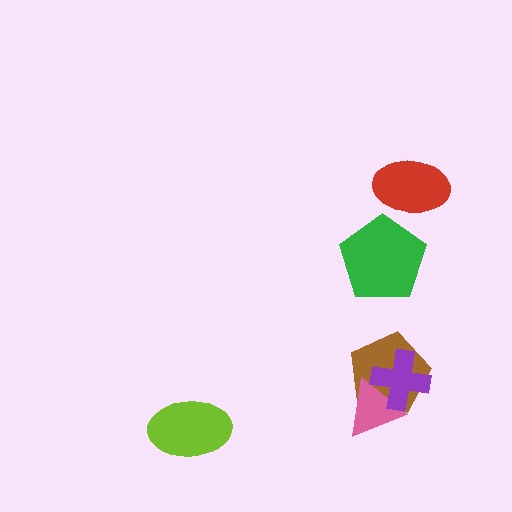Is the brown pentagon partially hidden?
Yes, it is partially covered by another shape.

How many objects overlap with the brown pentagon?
2 objects overlap with the brown pentagon.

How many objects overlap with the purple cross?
2 objects overlap with the purple cross.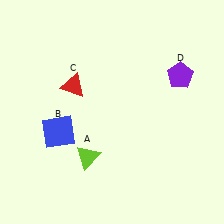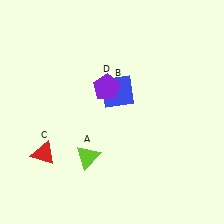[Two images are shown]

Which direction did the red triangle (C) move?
The red triangle (C) moved down.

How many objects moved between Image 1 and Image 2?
3 objects moved between the two images.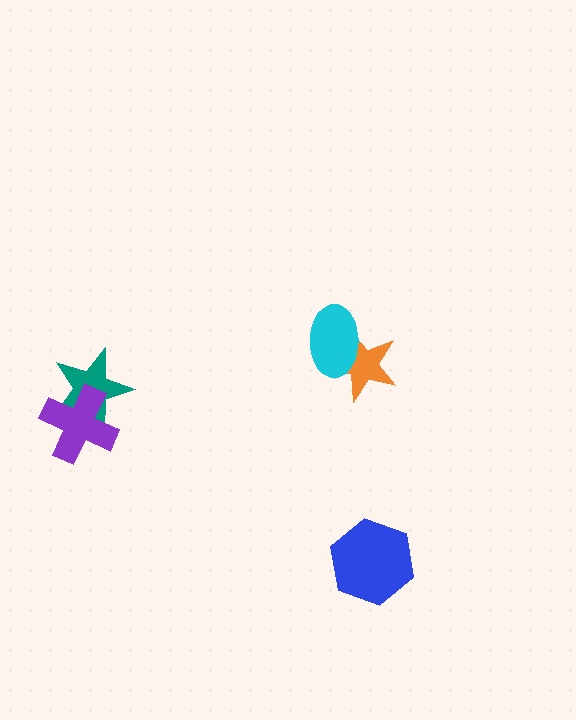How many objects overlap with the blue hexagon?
0 objects overlap with the blue hexagon.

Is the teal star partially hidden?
Yes, it is partially covered by another shape.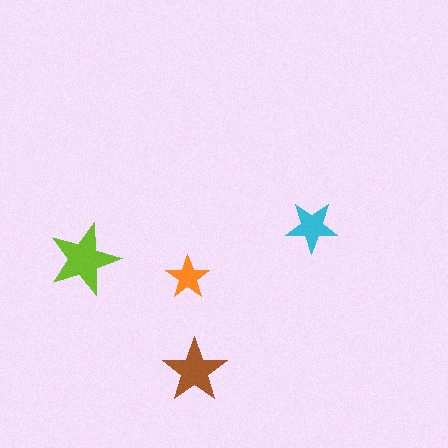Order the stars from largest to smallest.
the lime one, the brown one, the cyan one, the orange one.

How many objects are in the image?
There are 4 objects in the image.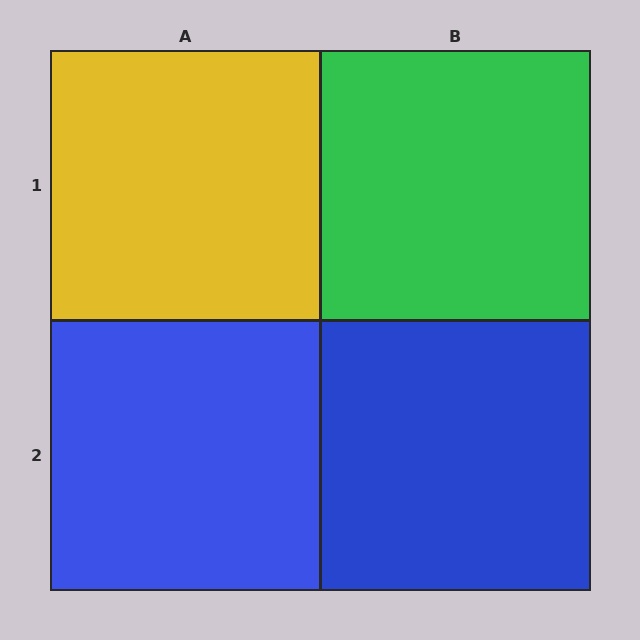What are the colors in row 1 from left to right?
Yellow, green.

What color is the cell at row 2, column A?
Blue.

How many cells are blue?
2 cells are blue.